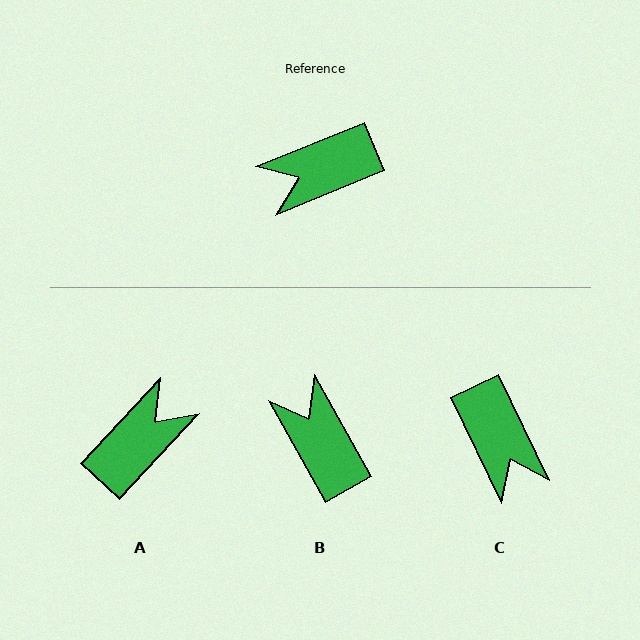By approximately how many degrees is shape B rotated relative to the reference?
Approximately 83 degrees clockwise.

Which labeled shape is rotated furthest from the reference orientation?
A, about 155 degrees away.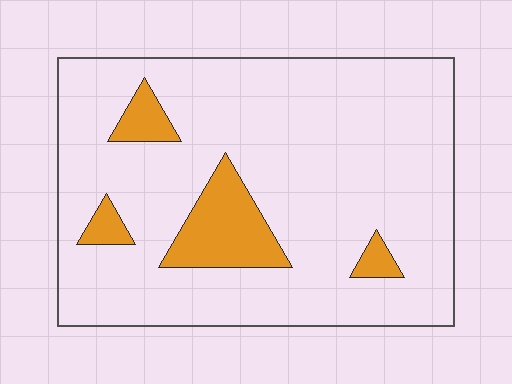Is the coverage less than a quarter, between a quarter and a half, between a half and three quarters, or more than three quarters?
Less than a quarter.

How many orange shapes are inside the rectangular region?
4.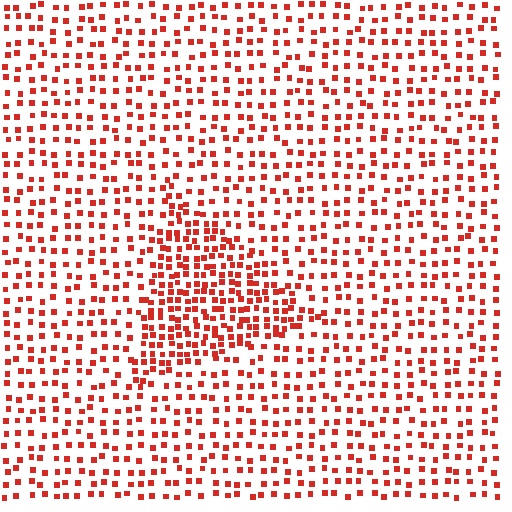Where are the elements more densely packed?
The elements are more densely packed inside the triangle boundary.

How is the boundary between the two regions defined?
The boundary is defined by a change in element density (approximately 2.0x ratio). All elements are the same color, size, and shape.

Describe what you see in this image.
The image contains small red elements arranged at two different densities. A triangle-shaped region is visible where the elements are more densely packed than the surrounding area.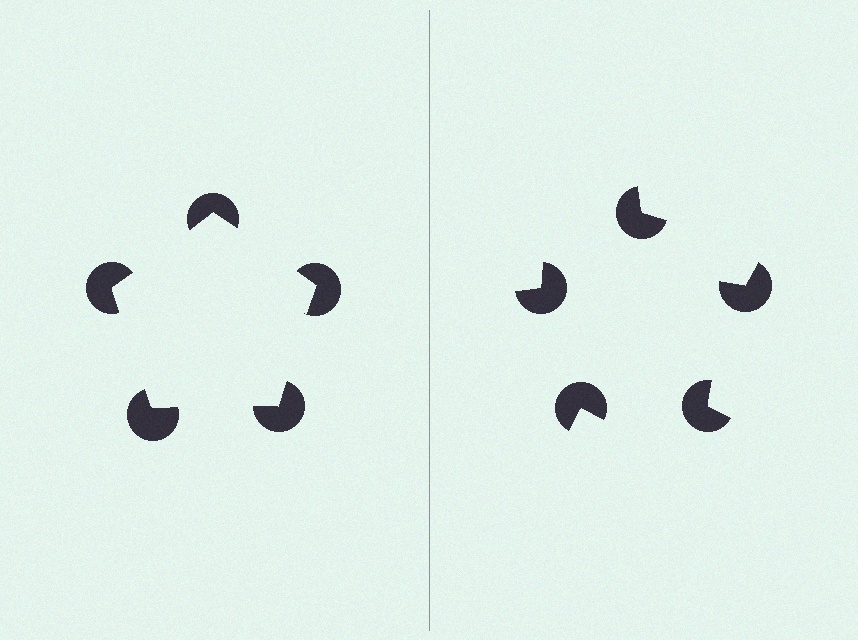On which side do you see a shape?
An illusory pentagon appears on the left side. On the right side the wedge cuts are rotated, so no coherent shape forms.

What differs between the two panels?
The pac-man discs are positioned identically on both sides; only the wedge orientations differ. On the left they align to a pentagon; on the right they are misaligned.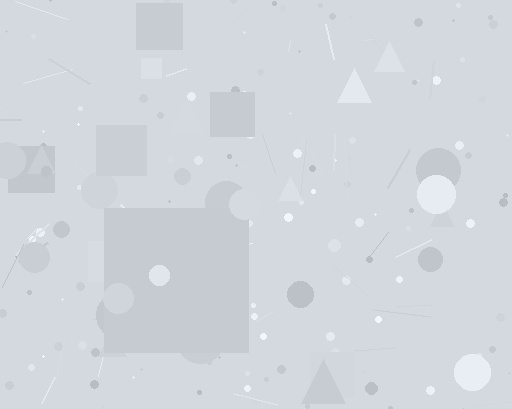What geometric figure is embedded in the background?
A square is embedded in the background.